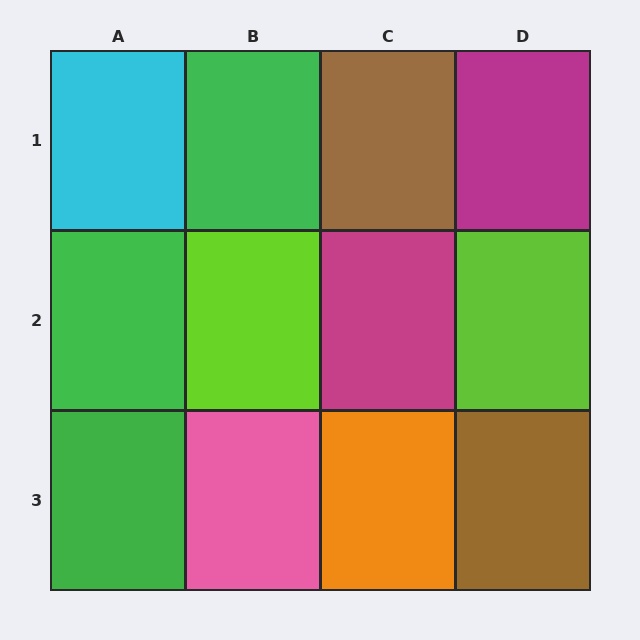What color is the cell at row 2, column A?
Green.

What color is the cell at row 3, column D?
Brown.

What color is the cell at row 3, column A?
Green.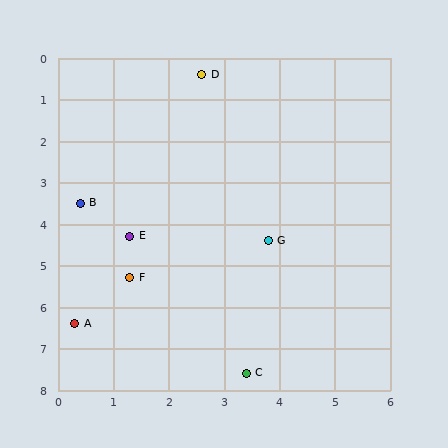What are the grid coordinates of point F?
Point F is at approximately (1.3, 5.3).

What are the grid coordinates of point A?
Point A is at approximately (0.3, 6.4).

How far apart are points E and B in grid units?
Points E and B are about 1.2 grid units apart.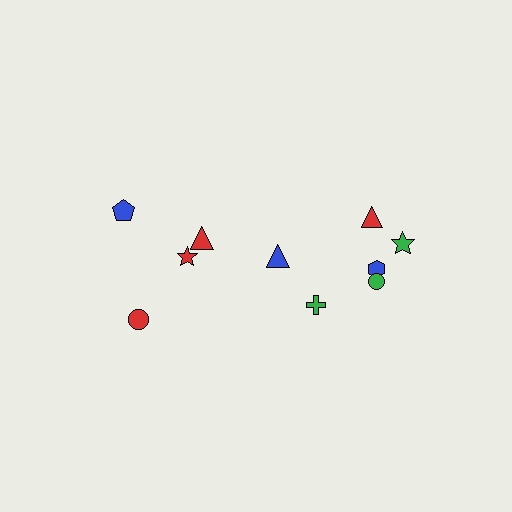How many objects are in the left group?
There are 4 objects.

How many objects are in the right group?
There are 6 objects.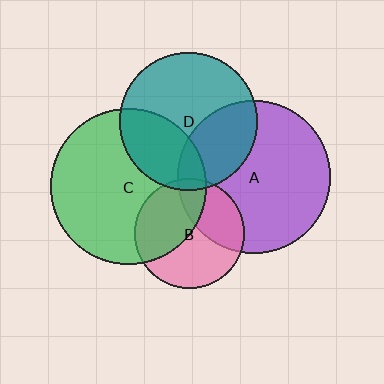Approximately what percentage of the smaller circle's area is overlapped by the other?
Approximately 30%.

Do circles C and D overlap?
Yes.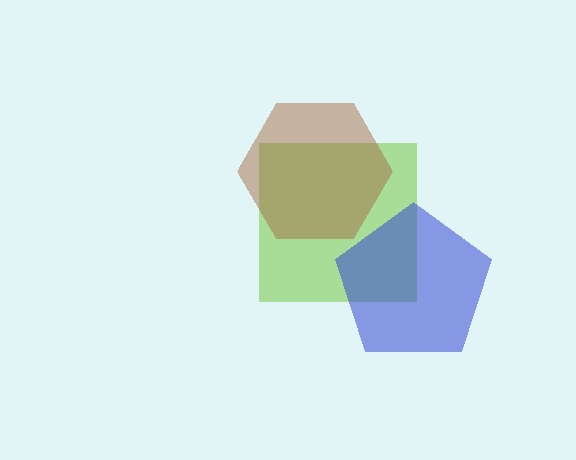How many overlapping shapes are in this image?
There are 3 overlapping shapes in the image.